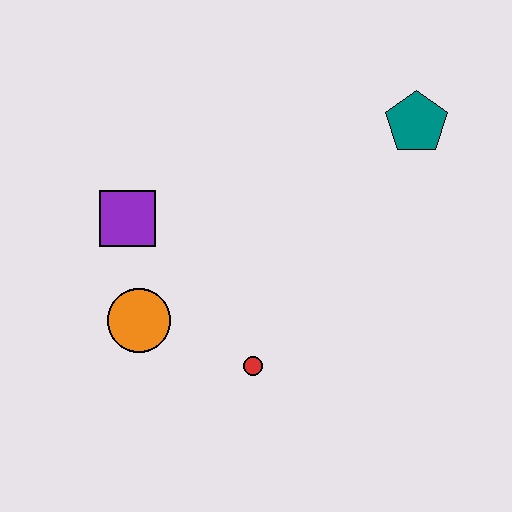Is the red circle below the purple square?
Yes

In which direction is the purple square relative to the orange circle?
The purple square is above the orange circle.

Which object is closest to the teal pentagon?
The red circle is closest to the teal pentagon.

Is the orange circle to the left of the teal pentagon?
Yes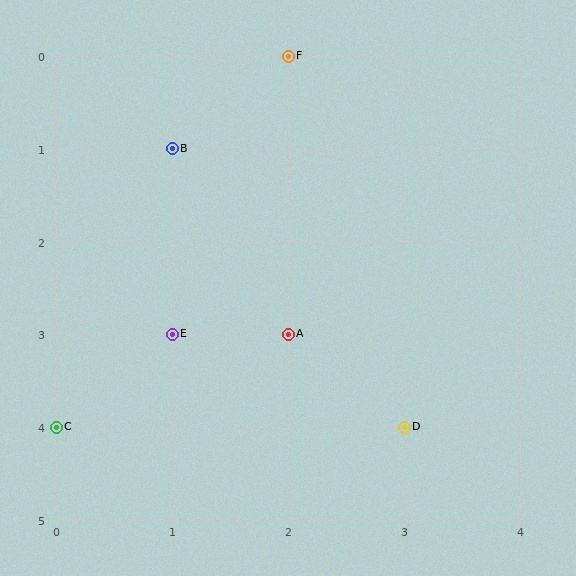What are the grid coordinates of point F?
Point F is at grid coordinates (2, 0).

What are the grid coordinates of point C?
Point C is at grid coordinates (0, 4).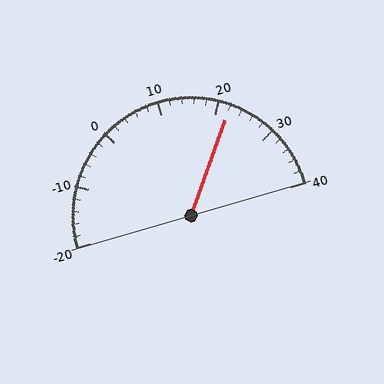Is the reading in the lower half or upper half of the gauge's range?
The reading is in the upper half of the range (-20 to 40).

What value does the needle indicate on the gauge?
The needle indicates approximately 22.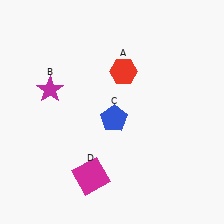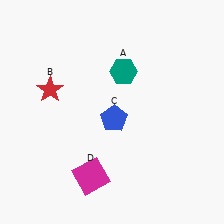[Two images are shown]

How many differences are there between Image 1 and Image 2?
There are 2 differences between the two images.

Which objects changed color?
A changed from red to teal. B changed from magenta to red.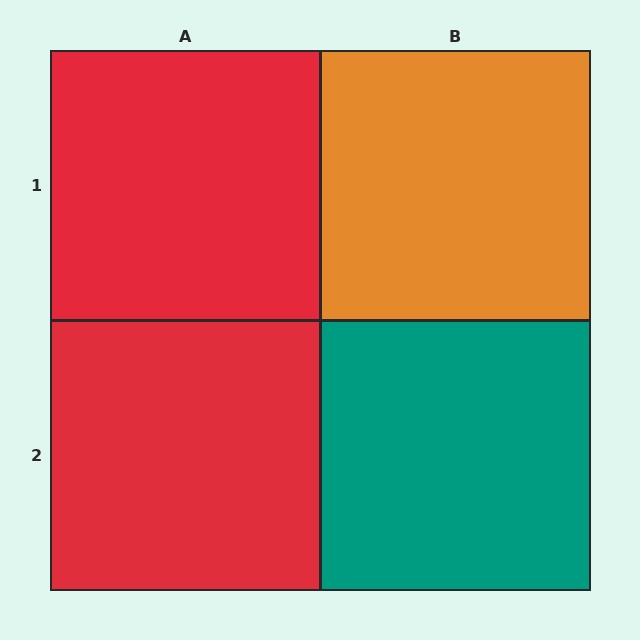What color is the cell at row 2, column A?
Red.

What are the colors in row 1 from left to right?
Red, orange.